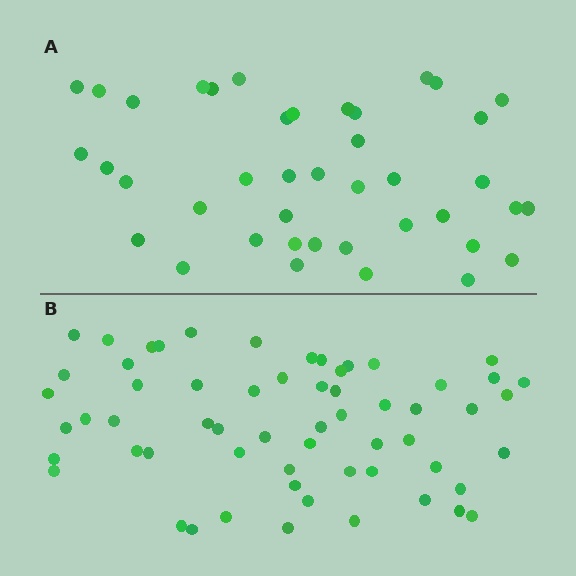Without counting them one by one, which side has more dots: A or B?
Region B (the bottom region) has more dots.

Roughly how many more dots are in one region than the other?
Region B has approximately 20 more dots than region A.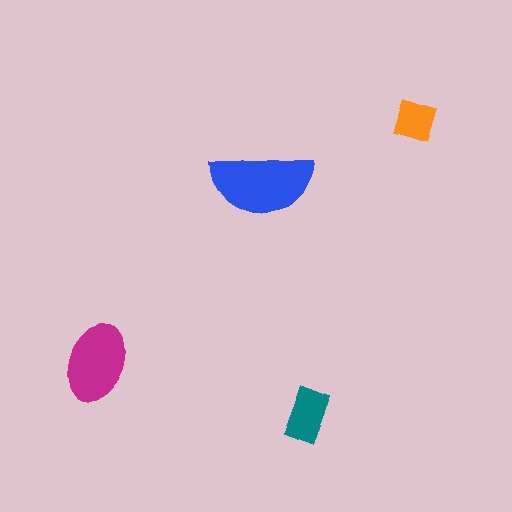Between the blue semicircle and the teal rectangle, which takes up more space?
The blue semicircle.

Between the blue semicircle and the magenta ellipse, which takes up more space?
The blue semicircle.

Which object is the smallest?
The orange diamond.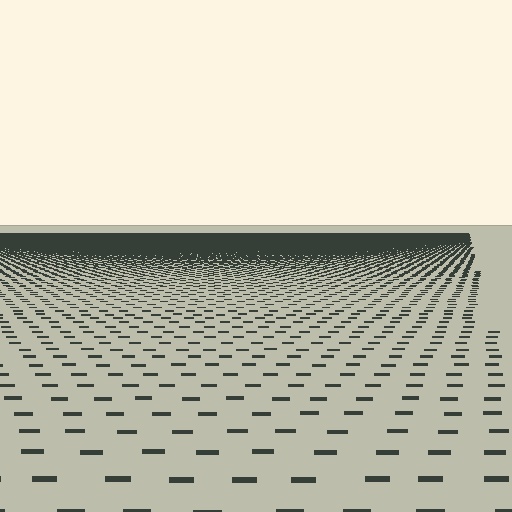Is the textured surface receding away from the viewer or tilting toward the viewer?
The surface is receding away from the viewer. Texture elements get smaller and denser toward the top.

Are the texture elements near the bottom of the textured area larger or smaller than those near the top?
Larger. Near the bottom, elements are closer to the viewer and appear at a bigger on-screen size.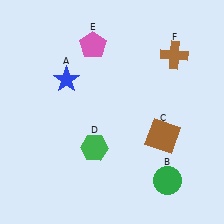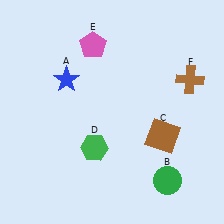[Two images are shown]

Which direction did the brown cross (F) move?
The brown cross (F) moved down.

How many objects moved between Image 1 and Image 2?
1 object moved between the two images.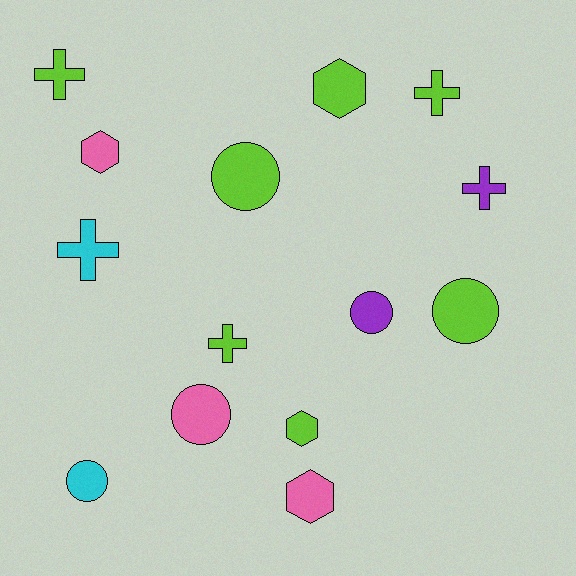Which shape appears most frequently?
Cross, with 5 objects.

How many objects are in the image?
There are 14 objects.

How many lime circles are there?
There are 2 lime circles.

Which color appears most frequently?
Lime, with 7 objects.